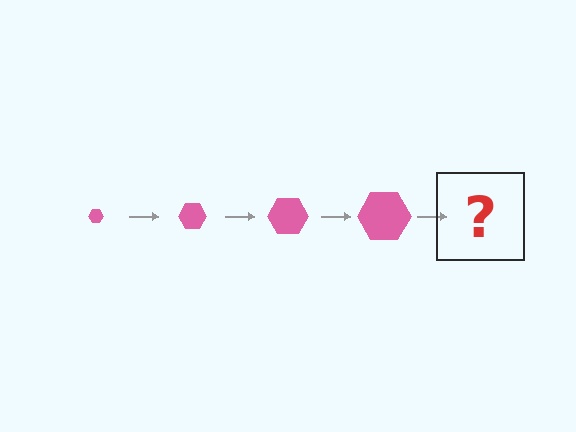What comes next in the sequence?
The next element should be a pink hexagon, larger than the previous one.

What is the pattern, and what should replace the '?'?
The pattern is that the hexagon gets progressively larger each step. The '?' should be a pink hexagon, larger than the previous one.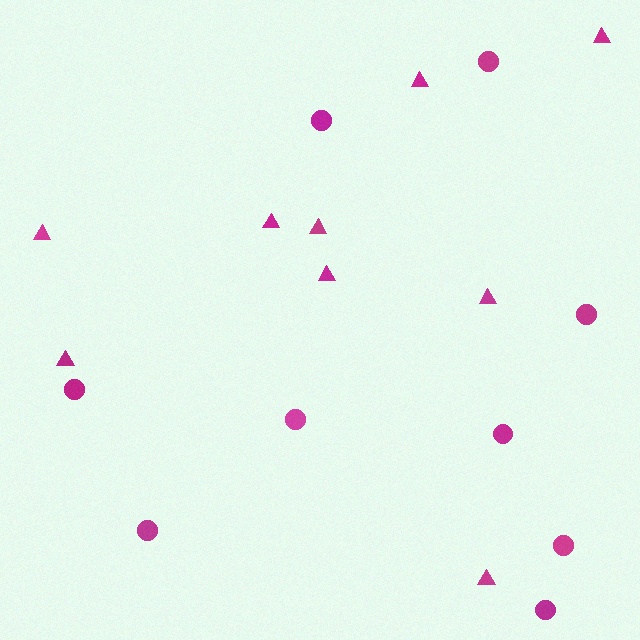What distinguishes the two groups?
There are 2 groups: one group of triangles (9) and one group of circles (9).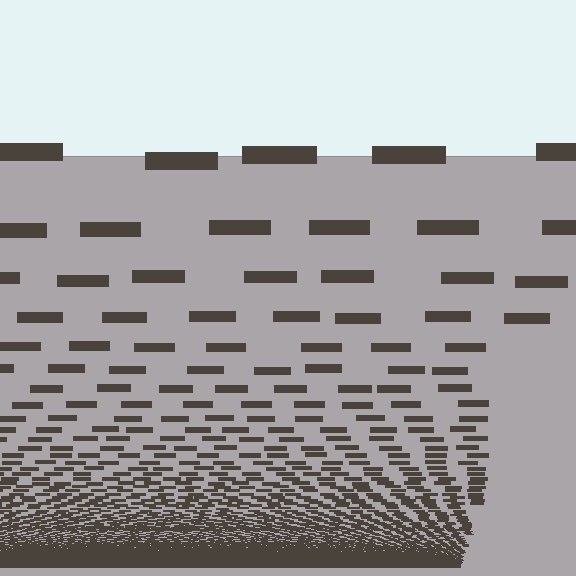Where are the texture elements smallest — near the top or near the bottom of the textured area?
Near the bottom.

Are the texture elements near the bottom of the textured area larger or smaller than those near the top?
Smaller. The gradient is inverted — elements near the bottom are smaller and denser.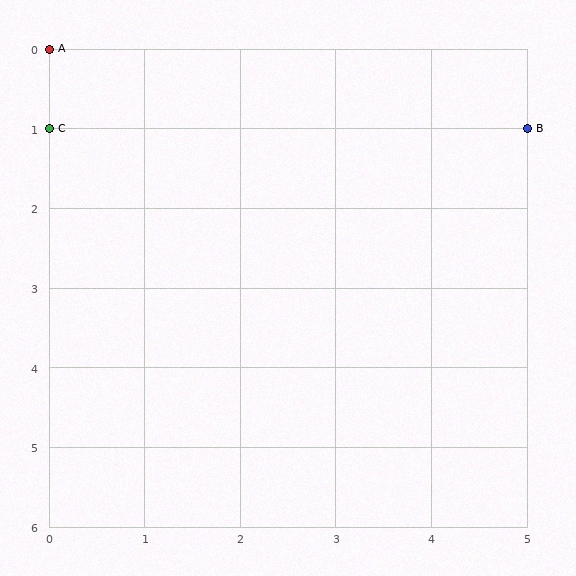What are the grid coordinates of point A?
Point A is at grid coordinates (0, 0).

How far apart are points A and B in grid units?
Points A and B are 5 columns and 1 row apart (about 5.1 grid units diagonally).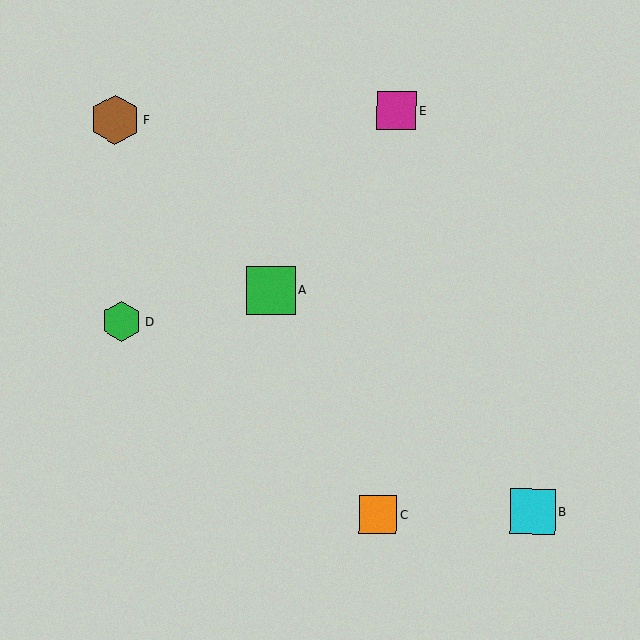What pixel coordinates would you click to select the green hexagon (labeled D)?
Click at (121, 321) to select the green hexagon D.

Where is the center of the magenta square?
The center of the magenta square is at (397, 111).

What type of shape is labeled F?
Shape F is a brown hexagon.